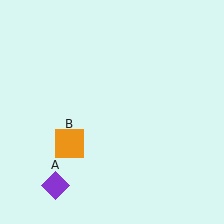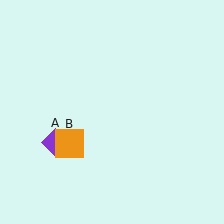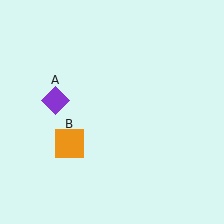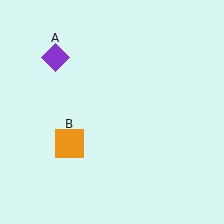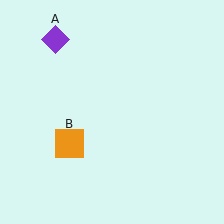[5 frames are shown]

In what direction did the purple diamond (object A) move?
The purple diamond (object A) moved up.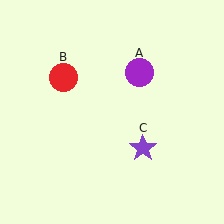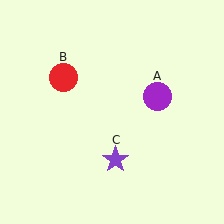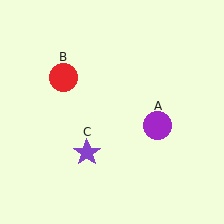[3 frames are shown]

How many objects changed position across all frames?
2 objects changed position: purple circle (object A), purple star (object C).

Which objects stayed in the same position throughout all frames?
Red circle (object B) remained stationary.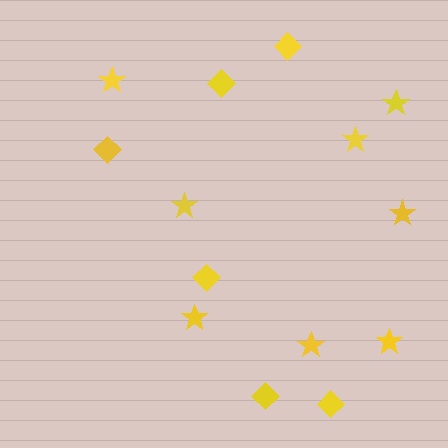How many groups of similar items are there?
There are 2 groups: one group of diamonds (6) and one group of stars (8).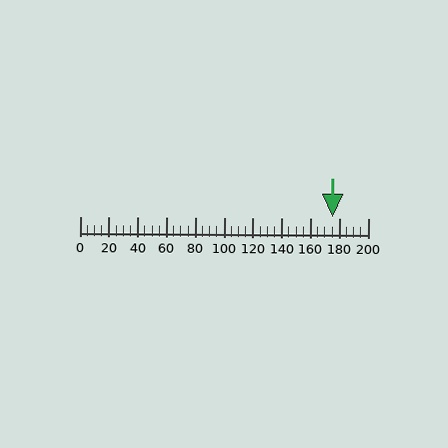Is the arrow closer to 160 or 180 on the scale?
The arrow is closer to 180.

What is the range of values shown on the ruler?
The ruler shows values from 0 to 200.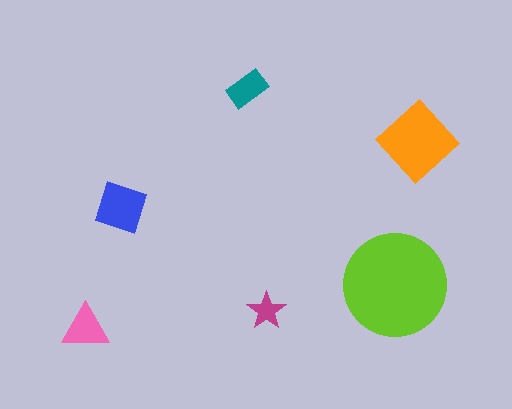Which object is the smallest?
The magenta star.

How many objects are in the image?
There are 6 objects in the image.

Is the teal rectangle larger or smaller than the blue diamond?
Smaller.